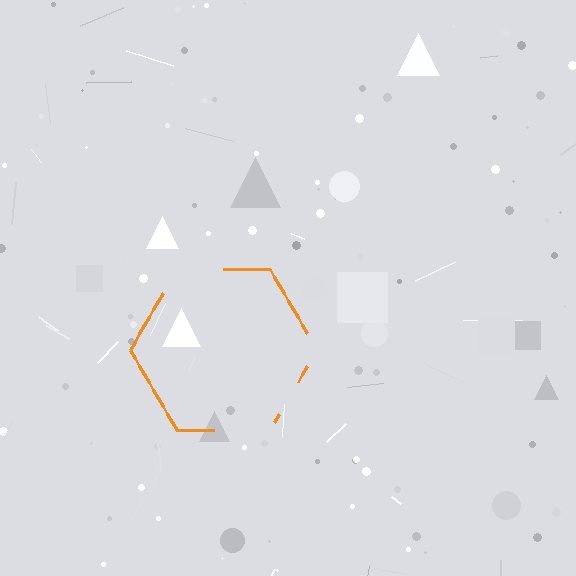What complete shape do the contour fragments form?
The contour fragments form a hexagon.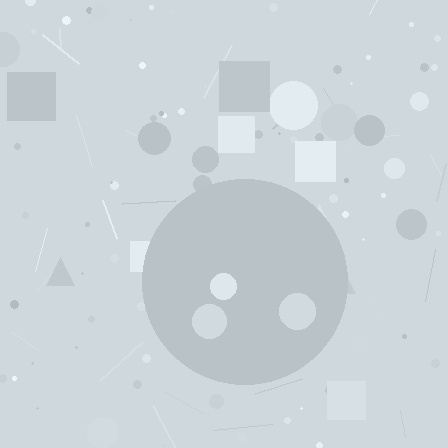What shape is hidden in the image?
A circle is hidden in the image.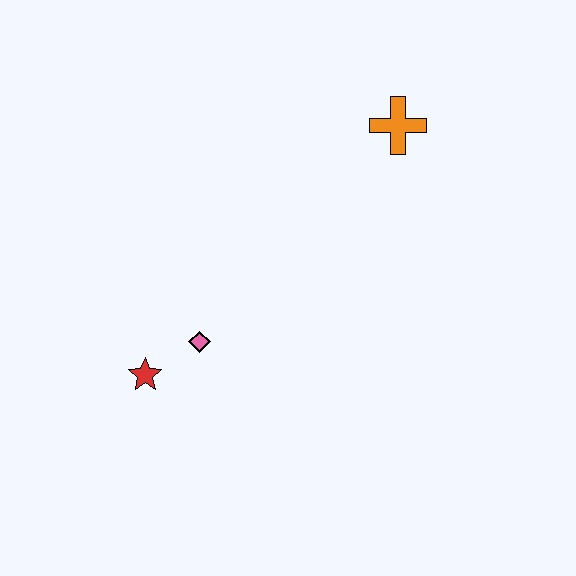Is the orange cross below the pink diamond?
No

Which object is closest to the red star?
The pink diamond is closest to the red star.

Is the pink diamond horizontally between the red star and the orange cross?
Yes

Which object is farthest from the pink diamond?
The orange cross is farthest from the pink diamond.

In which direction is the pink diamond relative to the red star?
The pink diamond is to the right of the red star.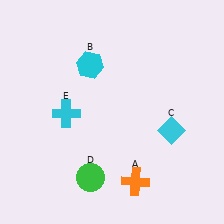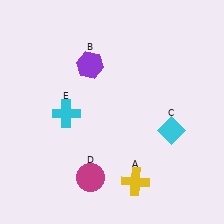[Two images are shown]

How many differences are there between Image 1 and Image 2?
There are 3 differences between the two images.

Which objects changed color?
A changed from orange to yellow. B changed from cyan to purple. D changed from green to magenta.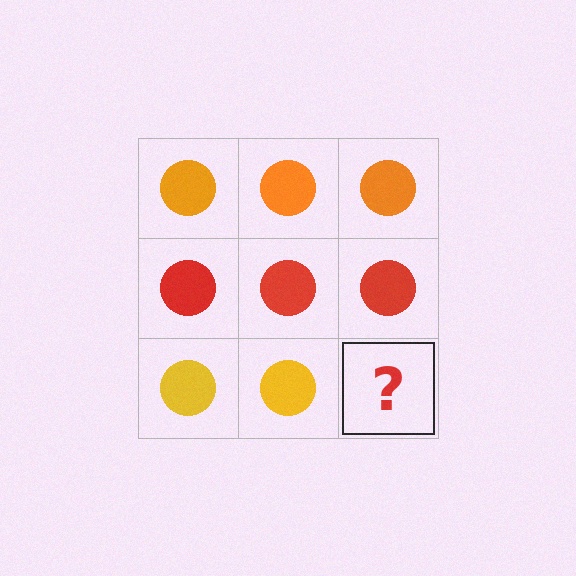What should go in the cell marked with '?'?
The missing cell should contain a yellow circle.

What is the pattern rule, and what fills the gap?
The rule is that each row has a consistent color. The gap should be filled with a yellow circle.